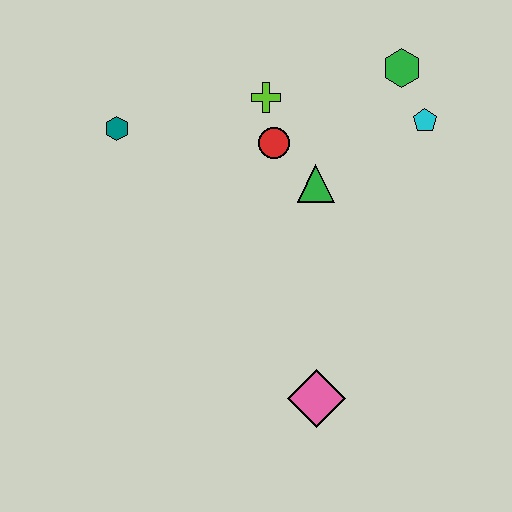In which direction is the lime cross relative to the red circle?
The lime cross is above the red circle.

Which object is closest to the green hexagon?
The cyan pentagon is closest to the green hexagon.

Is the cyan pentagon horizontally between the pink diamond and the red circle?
No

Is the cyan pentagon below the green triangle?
No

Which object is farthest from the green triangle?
The pink diamond is farthest from the green triangle.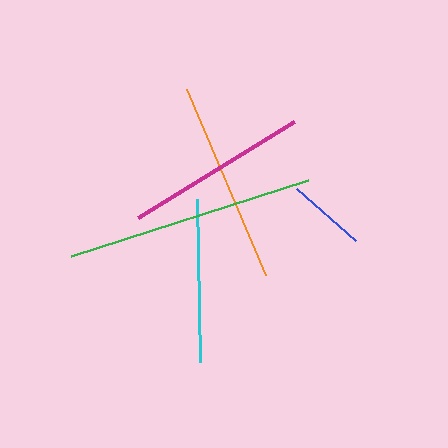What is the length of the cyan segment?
The cyan segment is approximately 163 pixels long.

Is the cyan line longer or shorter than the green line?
The green line is longer than the cyan line.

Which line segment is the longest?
The green line is the longest at approximately 248 pixels.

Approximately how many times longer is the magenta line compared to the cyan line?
The magenta line is approximately 1.1 times the length of the cyan line.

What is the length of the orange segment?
The orange segment is approximately 202 pixels long.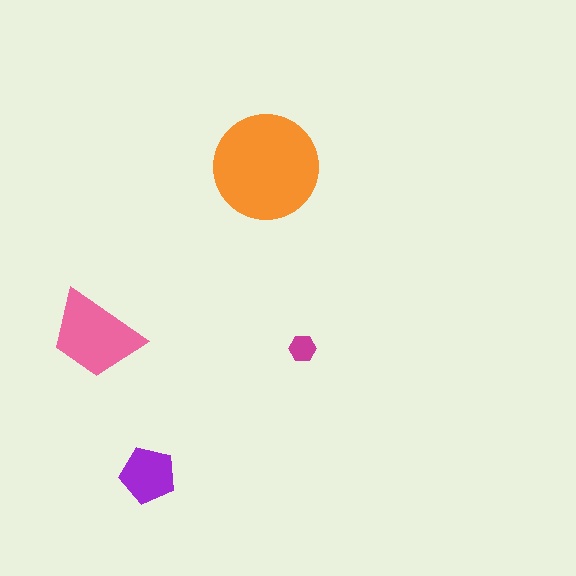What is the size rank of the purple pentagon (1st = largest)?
3rd.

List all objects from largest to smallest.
The orange circle, the pink trapezoid, the purple pentagon, the magenta hexagon.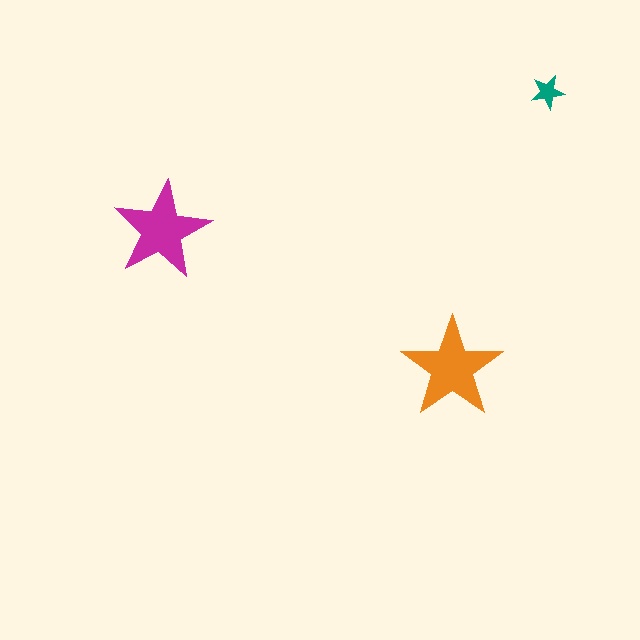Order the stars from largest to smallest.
the orange one, the magenta one, the teal one.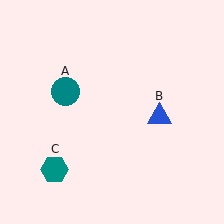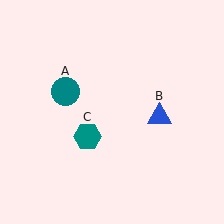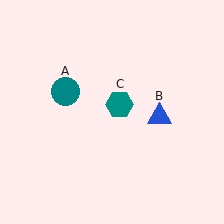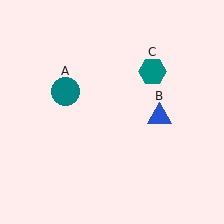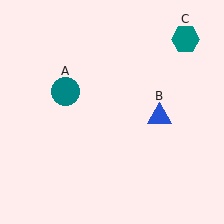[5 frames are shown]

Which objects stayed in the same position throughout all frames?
Teal circle (object A) and blue triangle (object B) remained stationary.